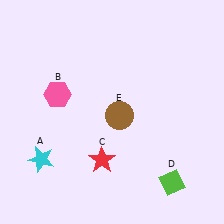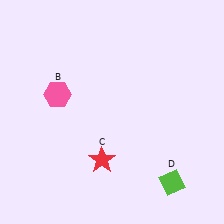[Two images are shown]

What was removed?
The brown circle (E), the cyan star (A) were removed in Image 2.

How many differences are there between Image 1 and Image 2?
There are 2 differences between the two images.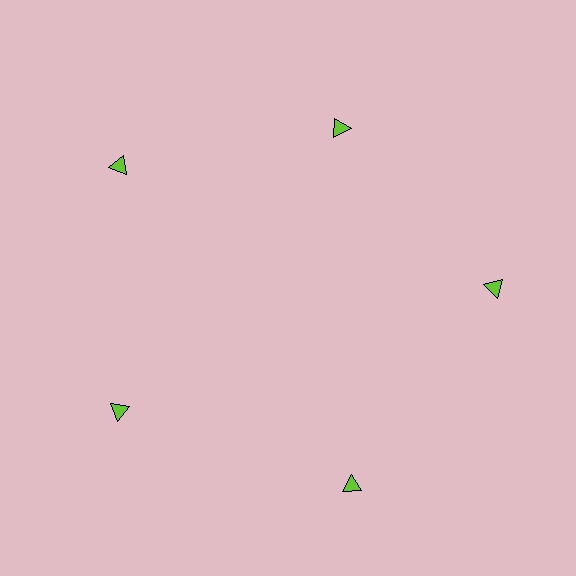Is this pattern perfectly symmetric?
No. The 5 lime triangles are arranged in a ring, but one element near the 1 o'clock position is pulled inward toward the center, breaking the 5-fold rotational symmetry.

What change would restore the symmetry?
The symmetry would be restored by moving it outward, back onto the ring so that all 5 triangles sit at equal angles and equal distance from the center.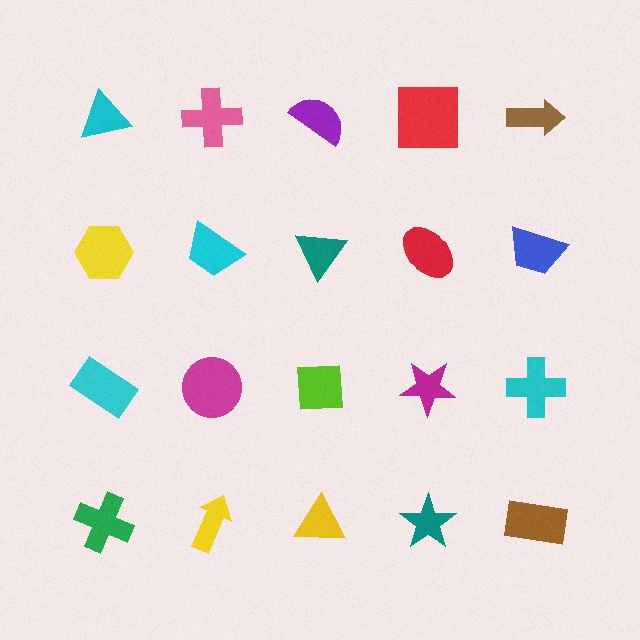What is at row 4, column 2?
A yellow arrow.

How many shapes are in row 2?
5 shapes.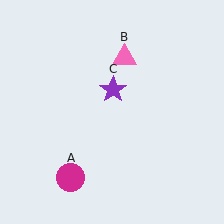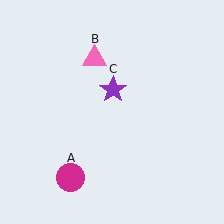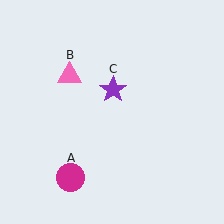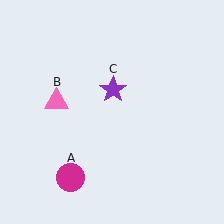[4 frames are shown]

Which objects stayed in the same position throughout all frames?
Magenta circle (object A) and purple star (object C) remained stationary.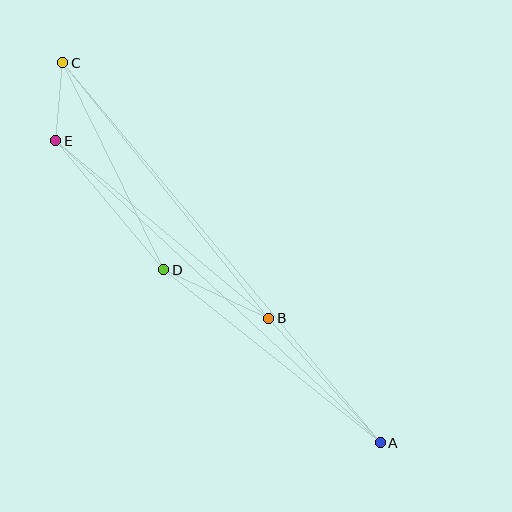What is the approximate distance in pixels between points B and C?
The distance between B and C is approximately 328 pixels.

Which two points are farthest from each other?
Points A and C are farthest from each other.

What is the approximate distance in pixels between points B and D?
The distance between B and D is approximately 115 pixels.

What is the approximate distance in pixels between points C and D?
The distance between C and D is approximately 231 pixels.